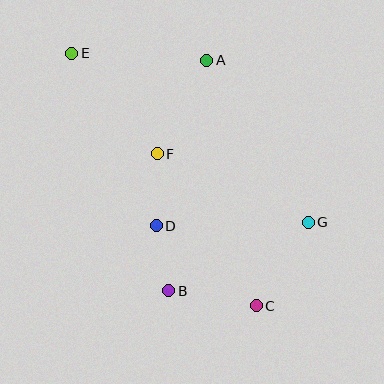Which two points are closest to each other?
Points B and D are closest to each other.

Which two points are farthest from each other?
Points C and E are farthest from each other.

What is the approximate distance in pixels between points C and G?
The distance between C and G is approximately 98 pixels.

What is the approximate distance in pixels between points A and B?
The distance between A and B is approximately 234 pixels.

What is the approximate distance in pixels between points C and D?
The distance between C and D is approximately 128 pixels.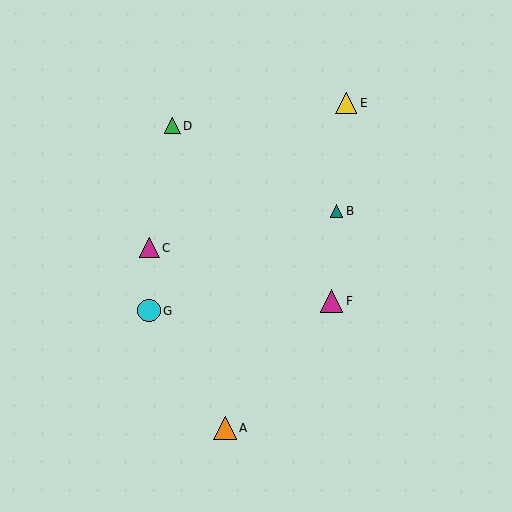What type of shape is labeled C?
Shape C is a magenta triangle.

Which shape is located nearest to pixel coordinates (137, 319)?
The cyan circle (labeled G) at (149, 311) is nearest to that location.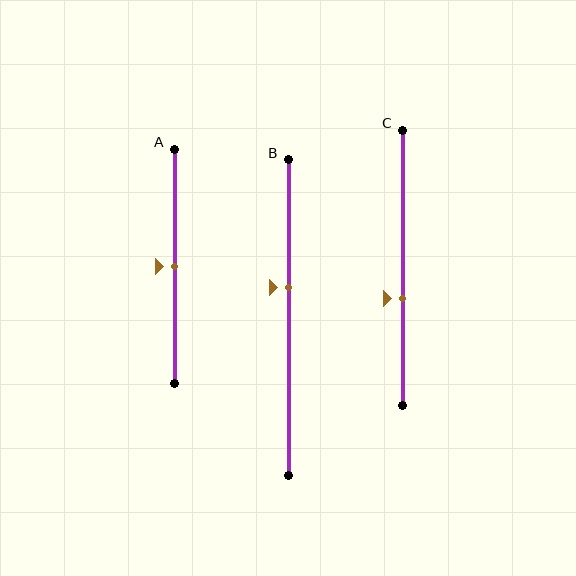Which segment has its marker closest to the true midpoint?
Segment A has its marker closest to the true midpoint.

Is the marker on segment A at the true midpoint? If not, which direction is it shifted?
Yes, the marker on segment A is at the true midpoint.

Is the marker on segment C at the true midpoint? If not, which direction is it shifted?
No, the marker on segment C is shifted downward by about 11% of the segment length.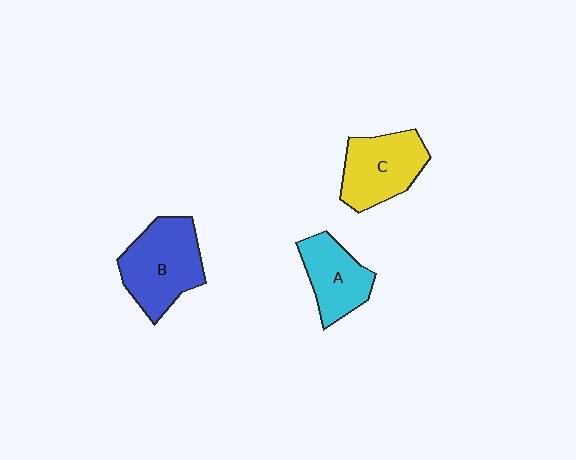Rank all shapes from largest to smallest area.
From largest to smallest: B (blue), C (yellow), A (cyan).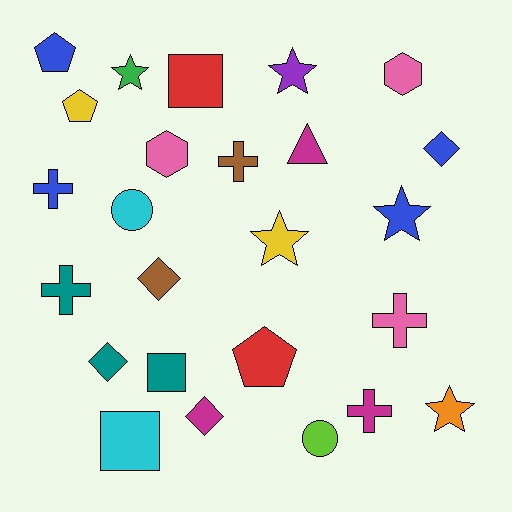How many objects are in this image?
There are 25 objects.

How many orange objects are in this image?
There is 1 orange object.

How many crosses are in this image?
There are 5 crosses.